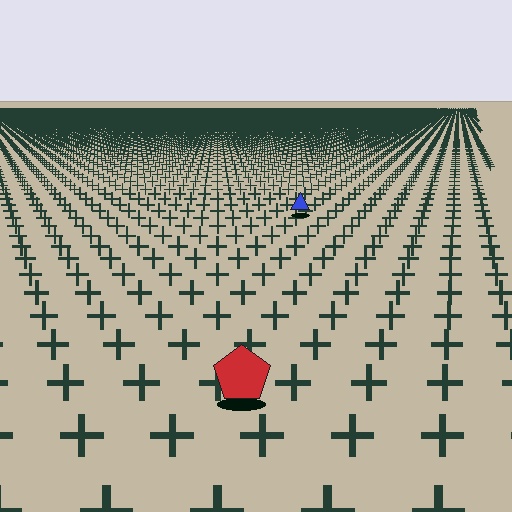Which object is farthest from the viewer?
The blue triangle is farthest from the viewer. It appears smaller and the ground texture around it is denser.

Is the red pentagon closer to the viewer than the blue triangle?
Yes. The red pentagon is closer — you can tell from the texture gradient: the ground texture is coarser near it.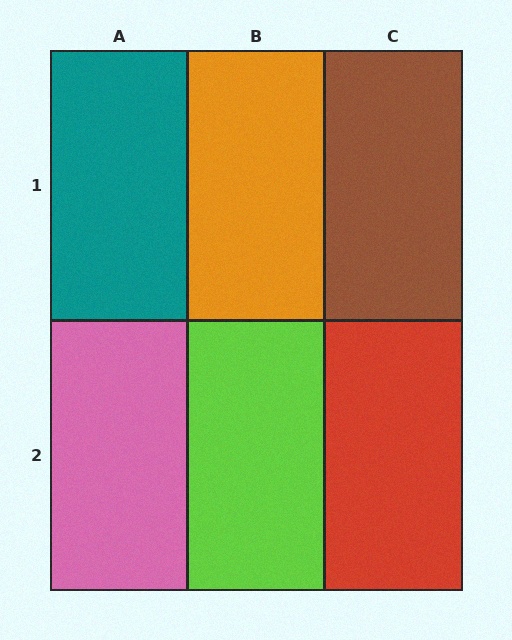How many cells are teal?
1 cell is teal.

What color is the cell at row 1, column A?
Teal.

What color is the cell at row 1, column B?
Orange.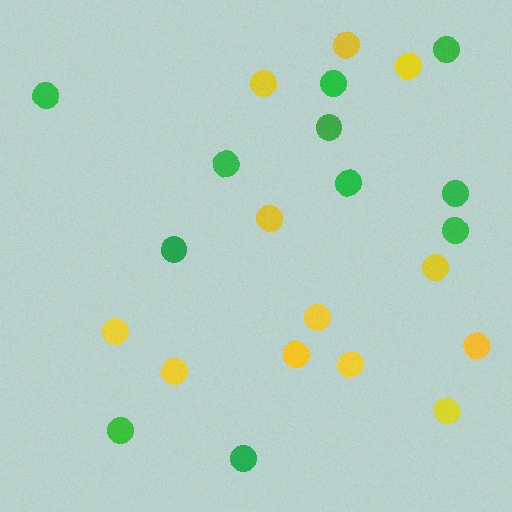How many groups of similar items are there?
There are 2 groups: one group of yellow circles (12) and one group of green circles (11).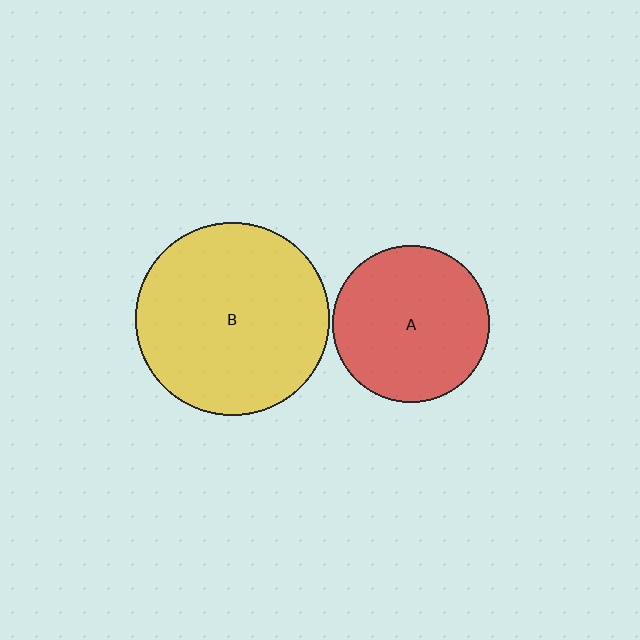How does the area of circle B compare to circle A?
Approximately 1.5 times.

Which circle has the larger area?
Circle B (yellow).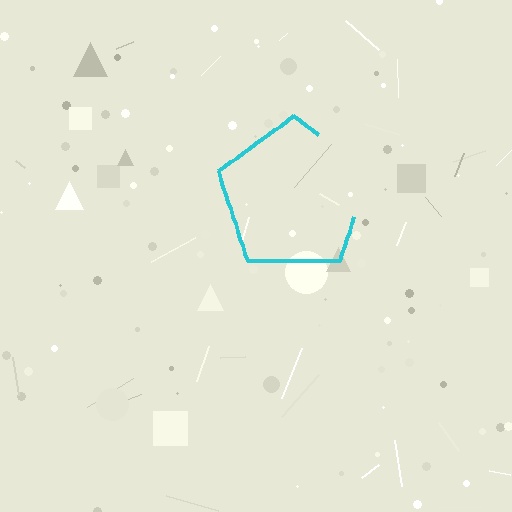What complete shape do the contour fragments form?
The contour fragments form a pentagon.